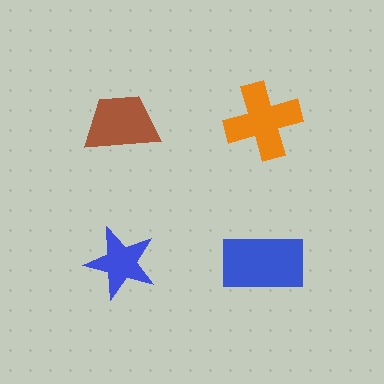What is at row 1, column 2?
An orange cross.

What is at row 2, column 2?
A blue rectangle.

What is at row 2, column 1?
A blue star.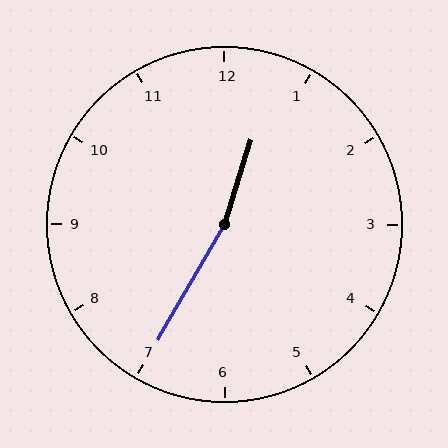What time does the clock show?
12:35.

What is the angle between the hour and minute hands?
Approximately 168 degrees.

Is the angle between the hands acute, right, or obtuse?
It is obtuse.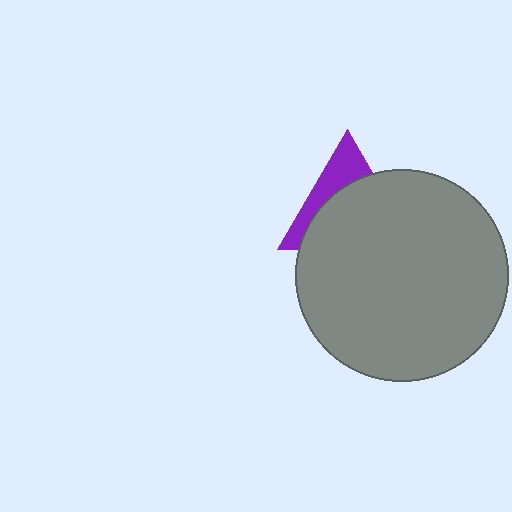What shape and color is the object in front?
The object in front is a gray circle.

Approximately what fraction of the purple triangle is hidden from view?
Roughly 66% of the purple triangle is hidden behind the gray circle.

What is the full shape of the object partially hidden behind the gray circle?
The partially hidden object is a purple triangle.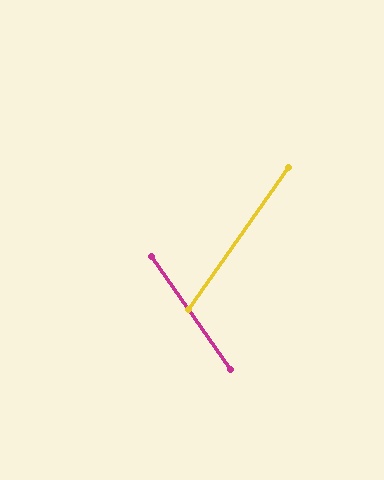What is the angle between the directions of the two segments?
Approximately 70 degrees.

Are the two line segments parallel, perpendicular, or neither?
Neither parallel nor perpendicular — they differ by about 70°.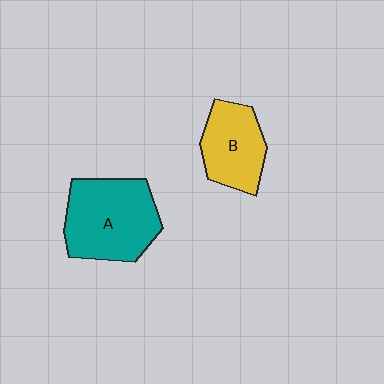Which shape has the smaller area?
Shape B (yellow).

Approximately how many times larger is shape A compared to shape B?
Approximately 1.5 times.